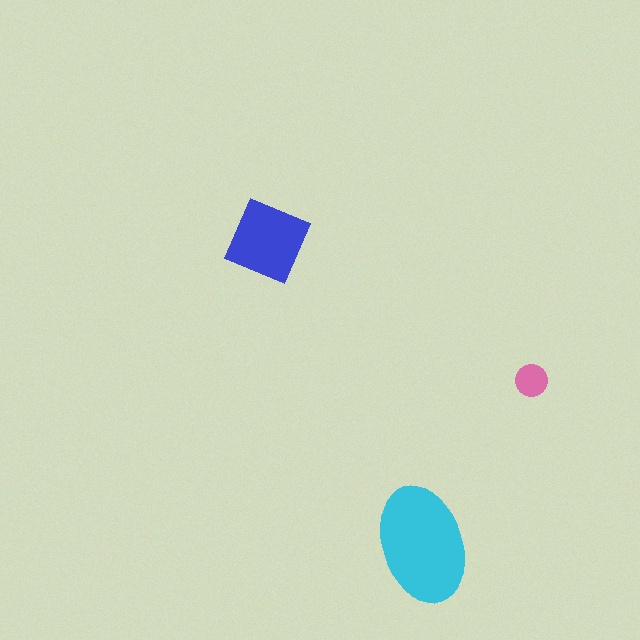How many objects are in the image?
There are 3 objects in the image.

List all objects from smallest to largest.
The pink circle, the blue square, the cyan ellipse.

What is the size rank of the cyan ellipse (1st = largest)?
1st.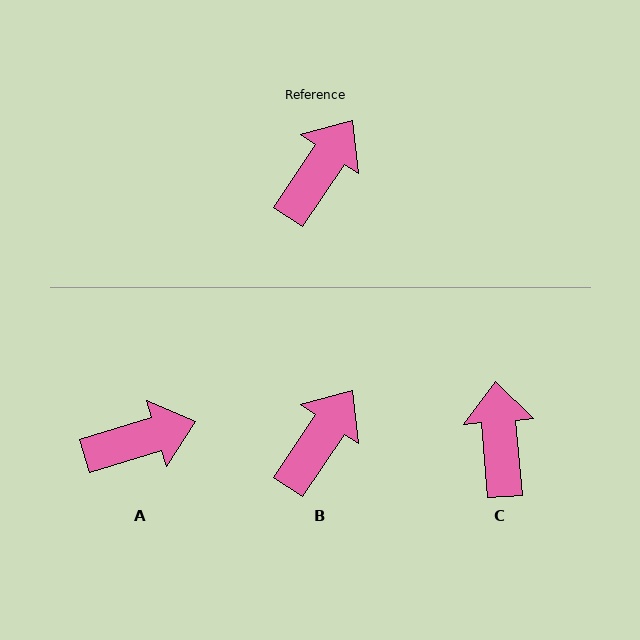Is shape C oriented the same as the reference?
No, it is off by about 39 degrees.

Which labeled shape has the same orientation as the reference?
B.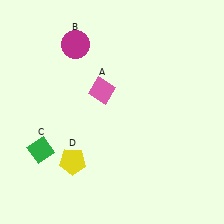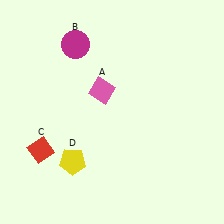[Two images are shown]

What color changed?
The diamond (C) changed from green in Image 1 to red in Image 2.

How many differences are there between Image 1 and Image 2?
There is 1 difference between the two images.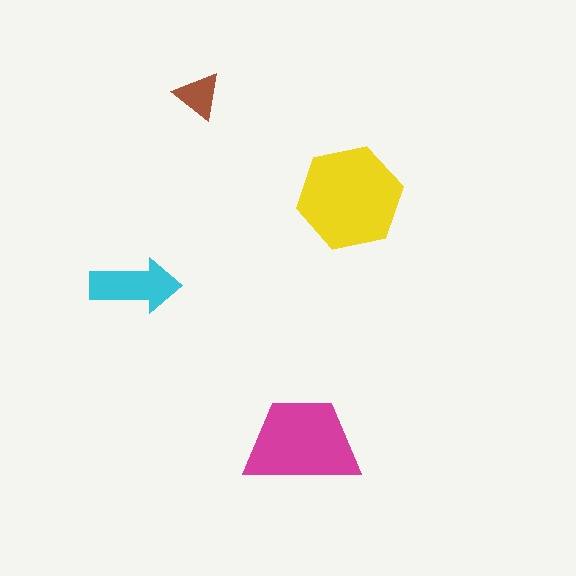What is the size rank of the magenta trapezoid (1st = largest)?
2nd.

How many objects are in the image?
There are 4 objects in the image.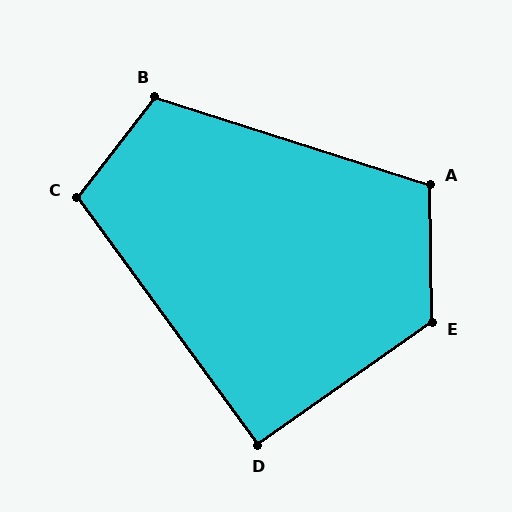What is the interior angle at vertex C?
Approximately 106 degrees (obtuse).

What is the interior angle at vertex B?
Approximately 110 degrees (obtuse).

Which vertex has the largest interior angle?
E, at approximately 124 degrees.